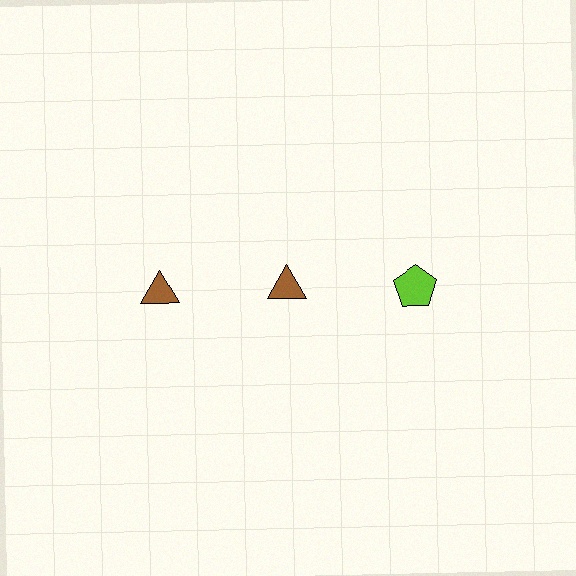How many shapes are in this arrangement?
There are 3 shapes arranged in a grid pattern.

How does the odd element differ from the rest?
It differs in both color (lime instead of brown) and shape (pentagon instead of triangle).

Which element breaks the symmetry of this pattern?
The lime pentagon in the top row, center column breaks the symmetry. All other shapes are brown triangles.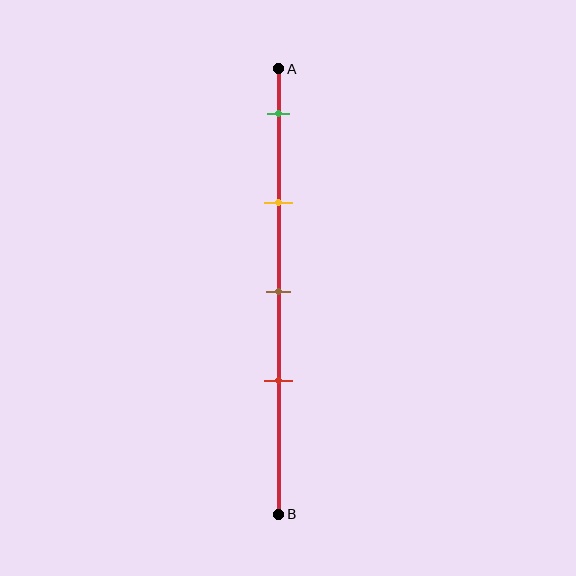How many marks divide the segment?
There are 4 marks dividing the segment.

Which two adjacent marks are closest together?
The brown and red marks are the closest adjacent pair.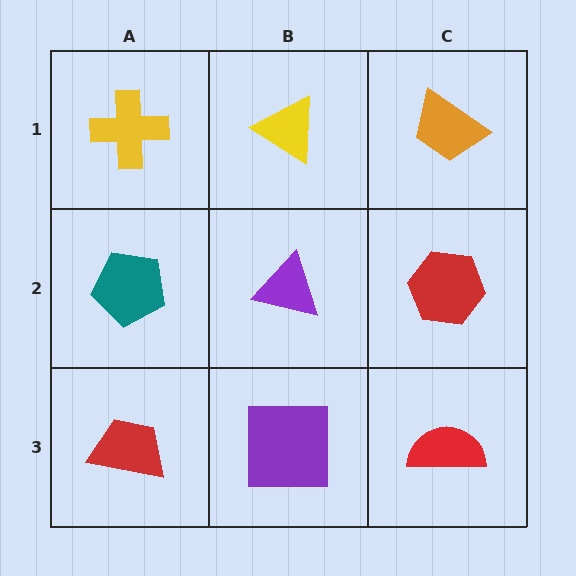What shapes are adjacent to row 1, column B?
A purple triangle (row 2, column B), a yellow cross (row 1, column A), an orange trapezoid (row 1, column C).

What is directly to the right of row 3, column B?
A red semicircle.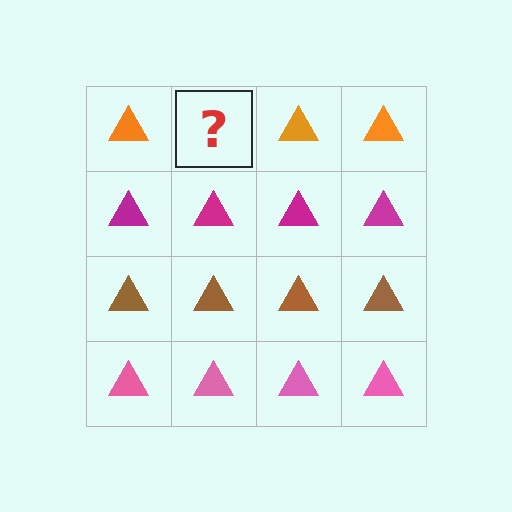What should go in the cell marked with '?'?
The missing cell should contain an orange triangle.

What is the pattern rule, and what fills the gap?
The rule is that each row has a consistent color. The gap should be filled with an orange triangle.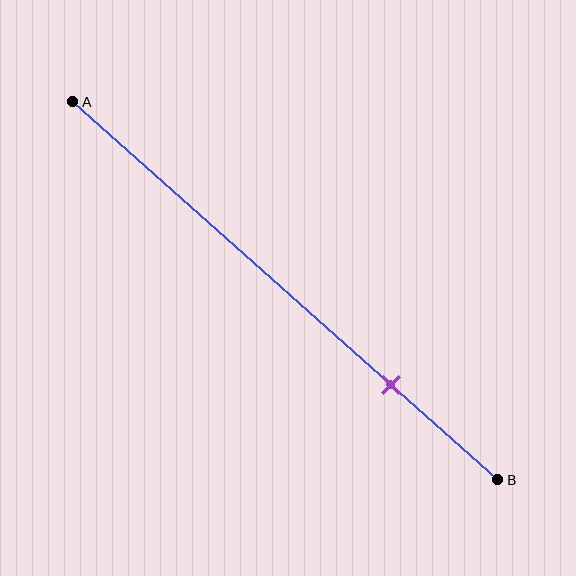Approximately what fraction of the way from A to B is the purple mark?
The purple mark is approximately 75% of the way from A to B.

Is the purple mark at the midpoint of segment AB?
No, the mark is at about 75% from A, not at the 50% midpoint.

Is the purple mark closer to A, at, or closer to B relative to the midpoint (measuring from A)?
The purple mark is closer to point B than the midpoint of segment AB.